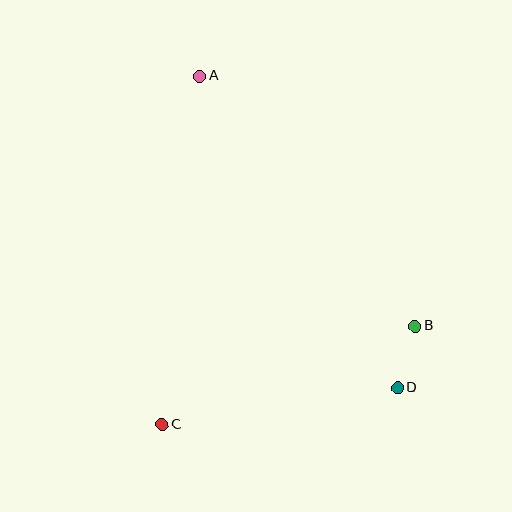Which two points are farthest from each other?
Points A and D are farthest from each other.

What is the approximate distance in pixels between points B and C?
The distance between B and C is approximately 271 pixels.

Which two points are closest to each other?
Points B and D are closest to each other.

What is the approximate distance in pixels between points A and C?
The distance between A and C is approximately 350 pixels.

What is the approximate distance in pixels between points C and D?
The distance between C and D is approximately 238 pixels.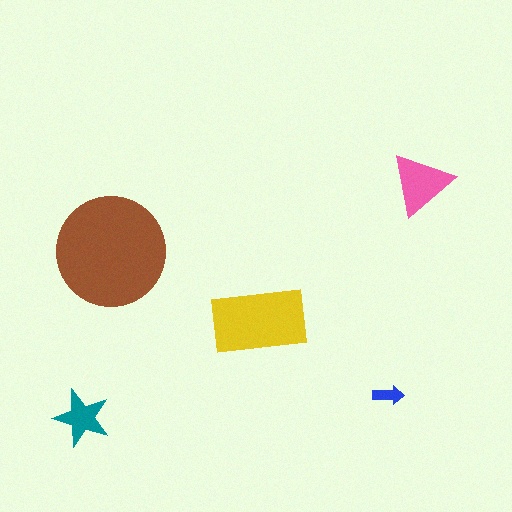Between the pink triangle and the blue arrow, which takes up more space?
The pink triangle.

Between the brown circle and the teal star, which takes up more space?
The brown circle.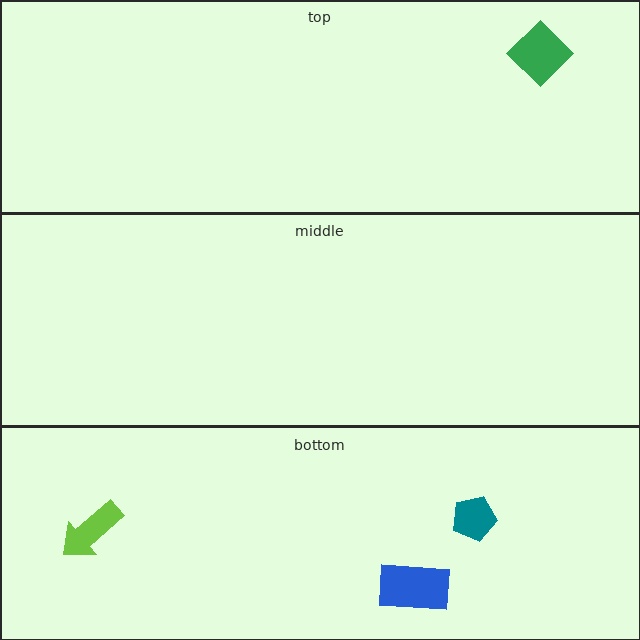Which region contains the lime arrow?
The bottom region.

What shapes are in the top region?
The green diamond.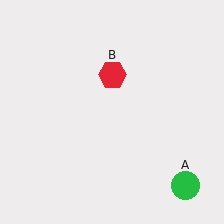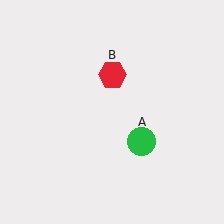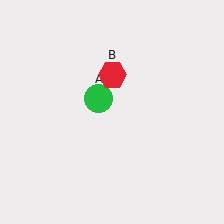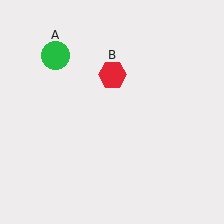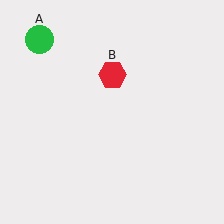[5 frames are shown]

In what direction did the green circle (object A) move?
The green circle (object A) moved up and to the left.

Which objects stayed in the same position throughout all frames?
Red hexagon (object B) remained stationary.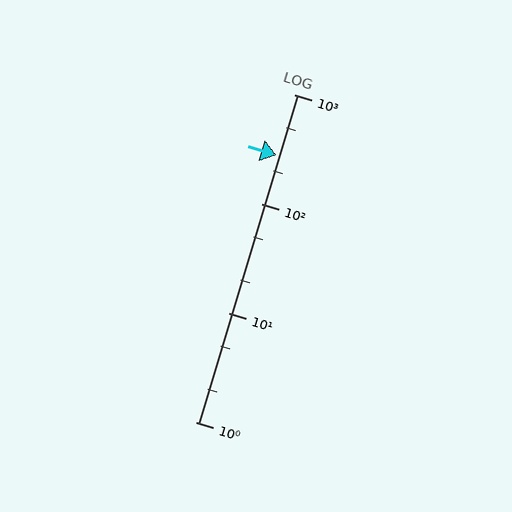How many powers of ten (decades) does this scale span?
The scale spans 3 decades, from 1 to 1000.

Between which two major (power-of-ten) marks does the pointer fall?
The pointer is between 100 and 1000.